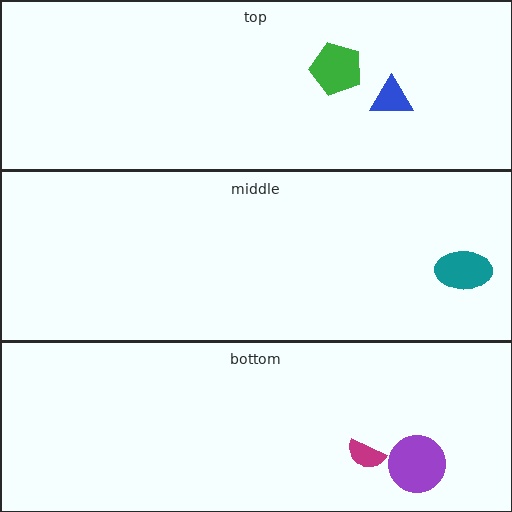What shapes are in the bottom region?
The purple circle, the magenta semicircle.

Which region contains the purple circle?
The bottom region.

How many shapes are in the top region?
2.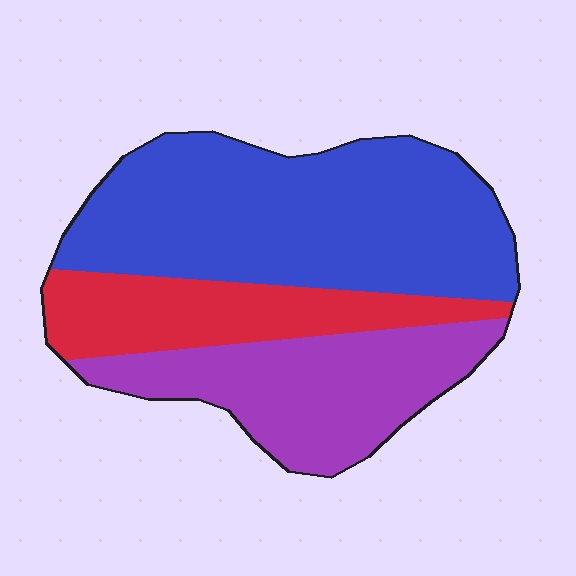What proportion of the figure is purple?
Purple covers around 30% of the figure.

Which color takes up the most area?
Blue, at roughly 50%.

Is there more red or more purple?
Purple.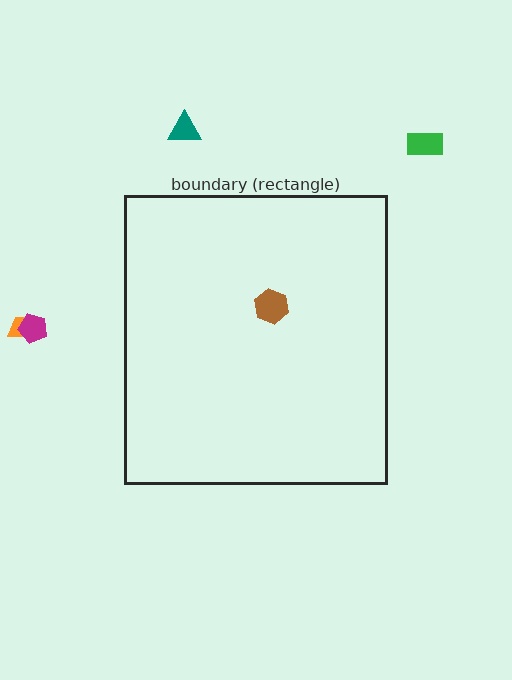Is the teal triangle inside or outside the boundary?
Outside.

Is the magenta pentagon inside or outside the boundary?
Outside.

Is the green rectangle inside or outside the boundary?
Outside.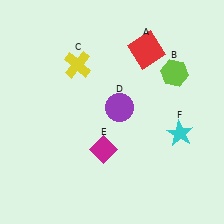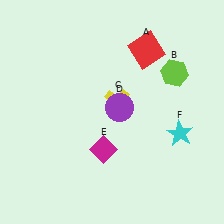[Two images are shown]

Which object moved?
The yellow cross (C) moved right.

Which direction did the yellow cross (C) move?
The yellow cross (C) moved right.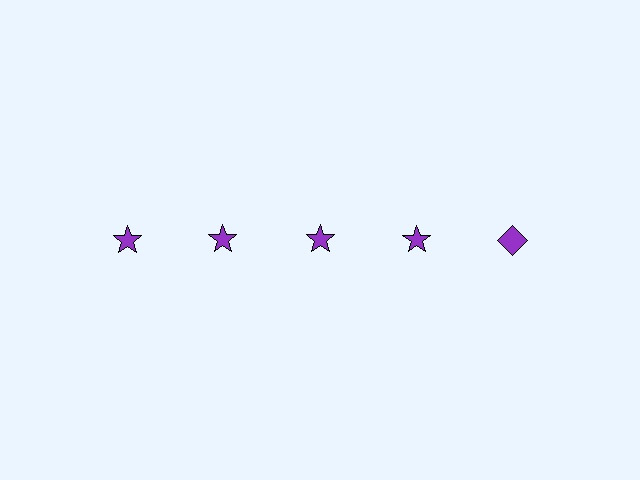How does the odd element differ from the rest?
It has a different shape: diamond instead of star.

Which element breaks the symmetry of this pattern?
The purple diamond in the top row, rightmost column breaks the symmetry. All other shapes are purple stars.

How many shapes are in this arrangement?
There are 5 shapes arranged in a grid pattern.